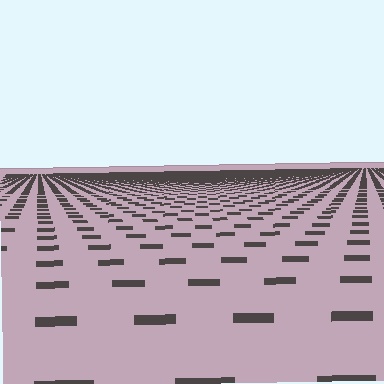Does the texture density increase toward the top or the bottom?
Density increases toward the top.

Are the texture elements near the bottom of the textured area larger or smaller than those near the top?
Larger. Near the bottom, elements are closer to the viewer and appear at a bigger on-screen size.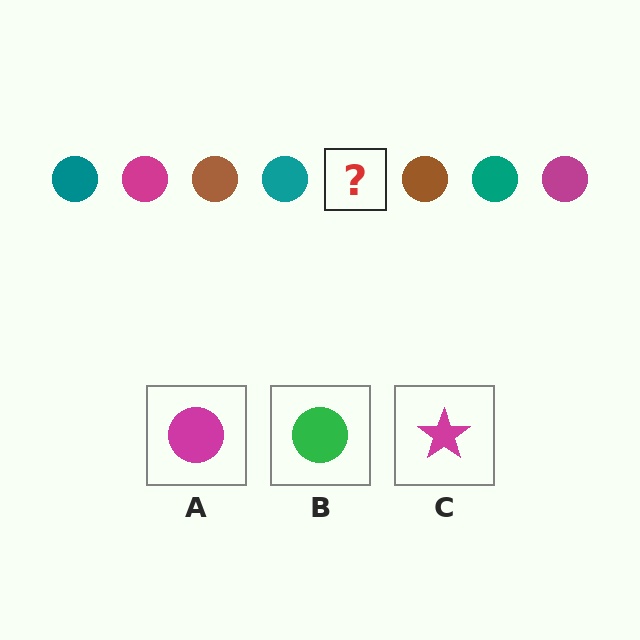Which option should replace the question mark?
Option A.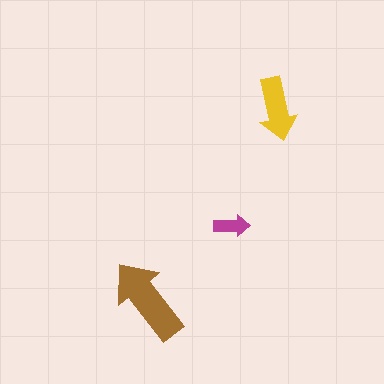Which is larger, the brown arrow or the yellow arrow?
The brown one.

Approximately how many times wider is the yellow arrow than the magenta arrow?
About 2 times wider.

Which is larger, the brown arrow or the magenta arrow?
The brown one.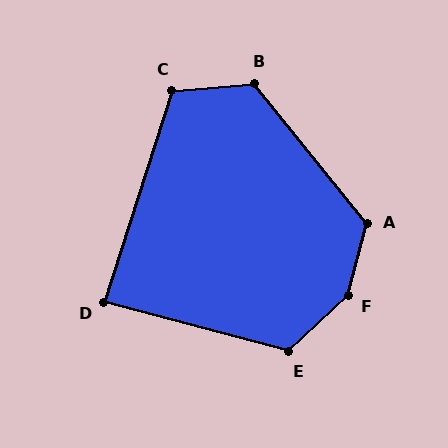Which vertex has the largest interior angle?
F, at approximately 148 degrees.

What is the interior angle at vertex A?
Approximately 126 degrees (obtuse).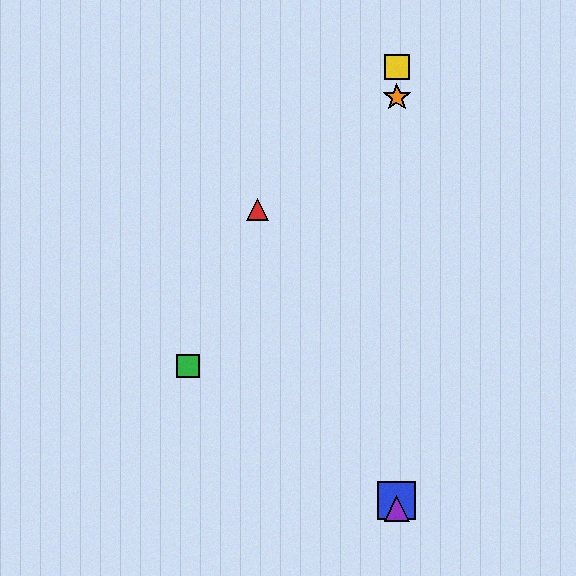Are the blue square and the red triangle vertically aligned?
No, the blue square is at x≈397 and the red triangle is at x≈258.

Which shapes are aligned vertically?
The blue square, the yellow square, the purple triangle, the orange star are aligned vertically.